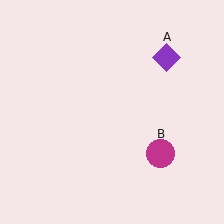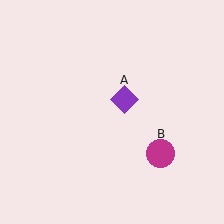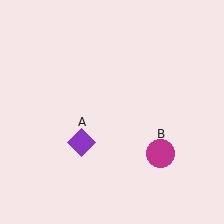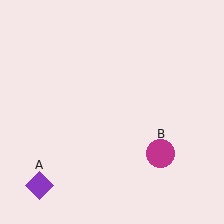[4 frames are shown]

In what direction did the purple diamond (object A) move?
The purple diamond (object A) moved down and to the left.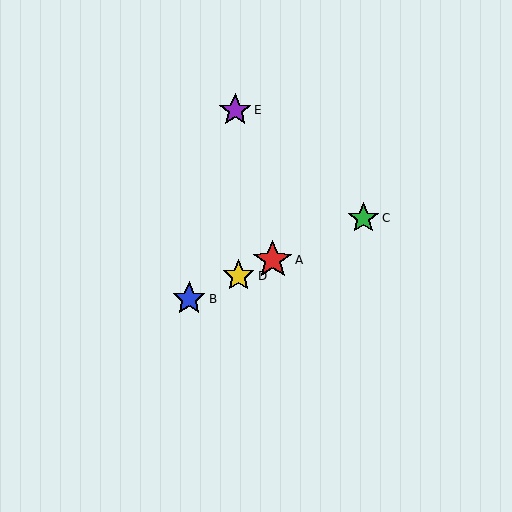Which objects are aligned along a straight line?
Objects A, B, C, D are aligned along a straight line.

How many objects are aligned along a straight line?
4 objects (A, B, C, D) are aligned along a straight line.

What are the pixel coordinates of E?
Object E is at (235, 110).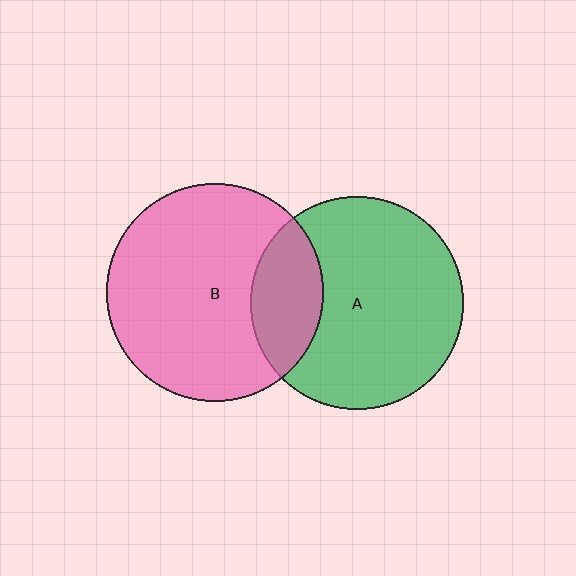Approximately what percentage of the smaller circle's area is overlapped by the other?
Approximately 25%.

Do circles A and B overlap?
Yes.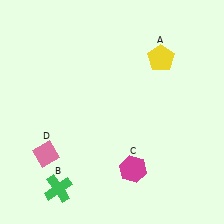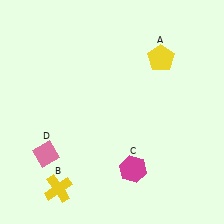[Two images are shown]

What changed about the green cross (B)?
In Image 1, B is green. In Image 2, it changed to yellow.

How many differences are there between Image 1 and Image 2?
There is 1 difference between the two images.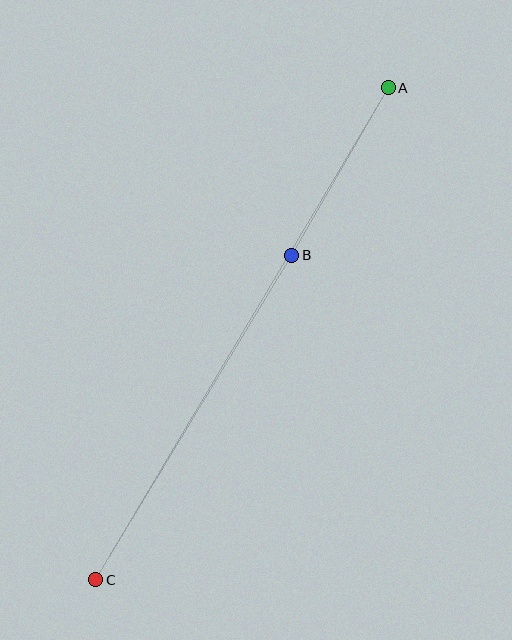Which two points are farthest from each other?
Points A and C are farthest from each other.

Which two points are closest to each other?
Points A and B are closest to each other.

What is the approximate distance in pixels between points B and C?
The distance between B and C is approximately 379 pixels.